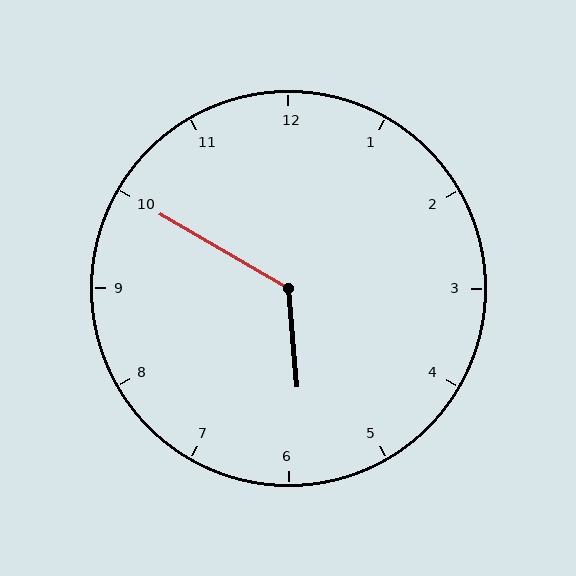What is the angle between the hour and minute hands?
Approximately 125 degrees.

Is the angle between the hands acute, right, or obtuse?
It is obtuse.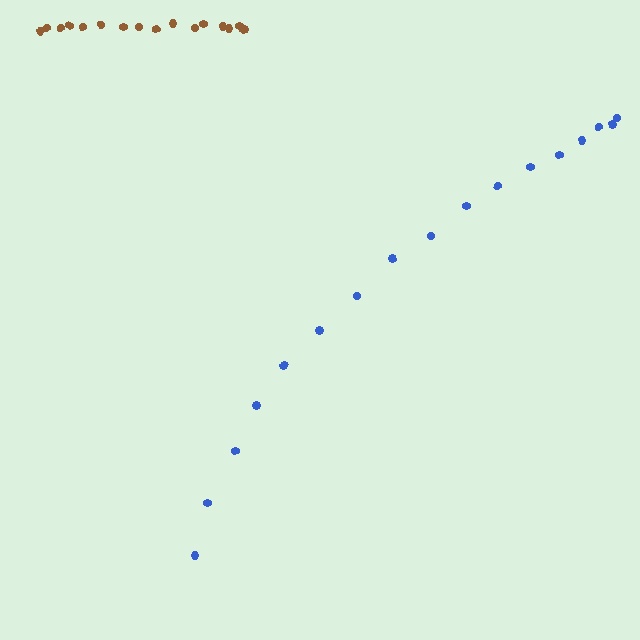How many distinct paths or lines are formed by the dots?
There are 2 distinct paths.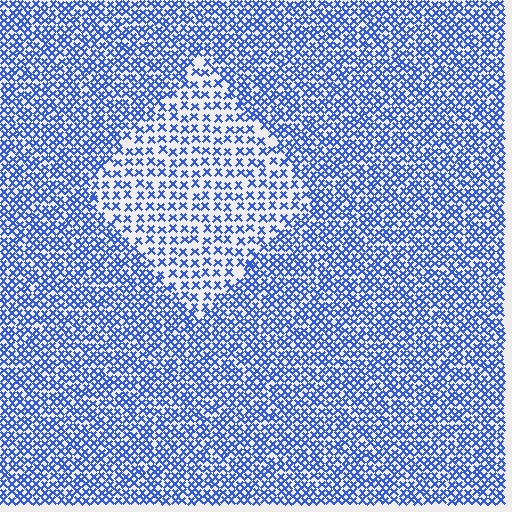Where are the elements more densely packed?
The elements are more densely packed outside the diamond boundary.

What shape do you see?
I see a diamond.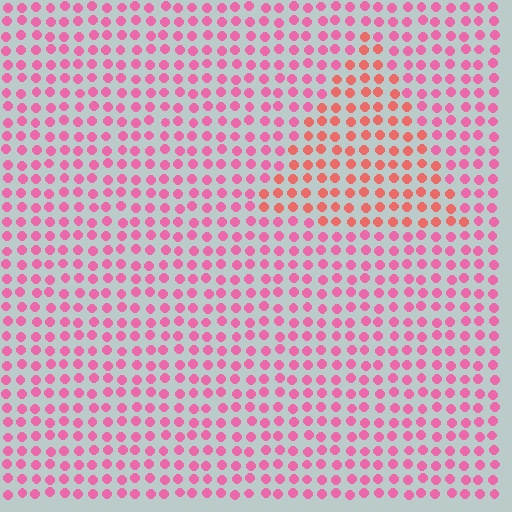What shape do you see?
I see a triangle.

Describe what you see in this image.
The image is filled with small pink elements in a uniform arrangement. A triangle-shaped region is visible where the elements are tinted to a slightly different hue, forming a subtle color boundary.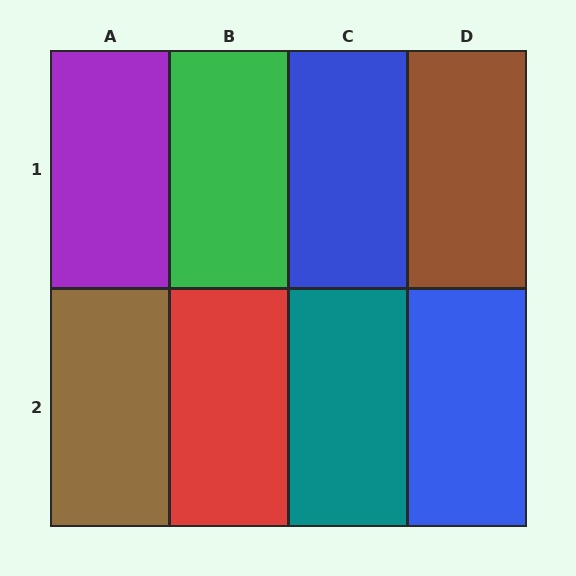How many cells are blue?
2 cells are blue.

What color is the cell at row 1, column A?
Purple.